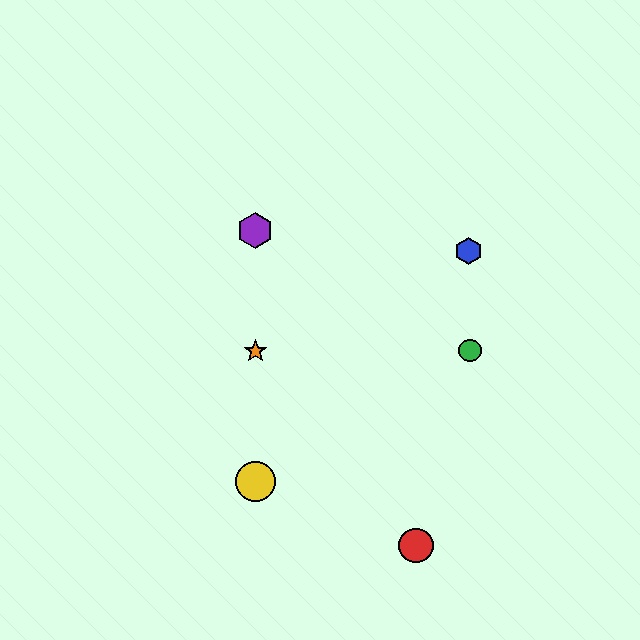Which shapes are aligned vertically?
The yellow circle, the purple hexagon, the orange star are aligned vertically.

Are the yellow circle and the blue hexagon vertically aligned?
No, the yellow circle is at x≈255 and the blue hexagon is at x≈468.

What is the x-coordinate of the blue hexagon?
The blue hexagon is at x≈468.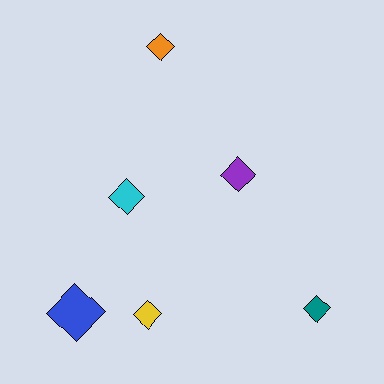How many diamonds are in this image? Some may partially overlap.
There are 6 diamonds.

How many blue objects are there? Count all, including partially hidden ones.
There is 1 blue object.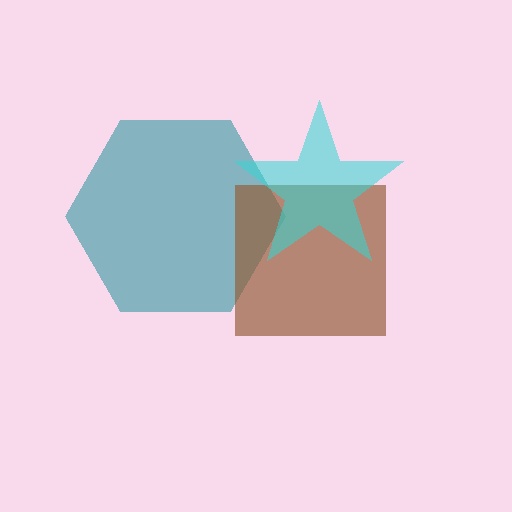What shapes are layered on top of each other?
The layered shapes are: a teal hexagon, a brown square, a cyan star.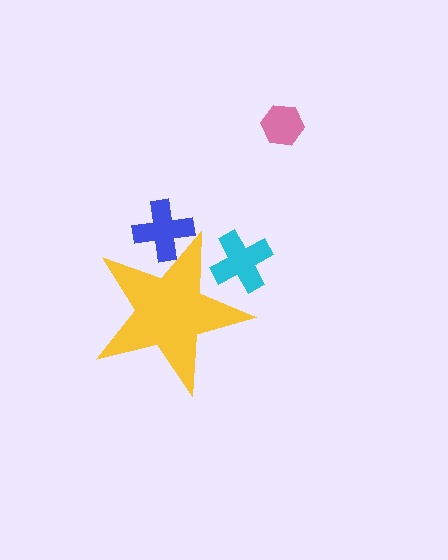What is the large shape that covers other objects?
A yellow star.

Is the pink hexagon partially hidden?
No, the pink hexagon is fully visible.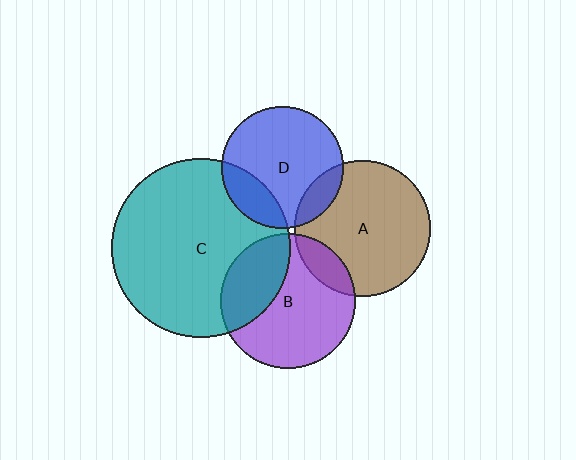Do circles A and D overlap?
Yes.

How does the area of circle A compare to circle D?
Approximately 1.2 times.